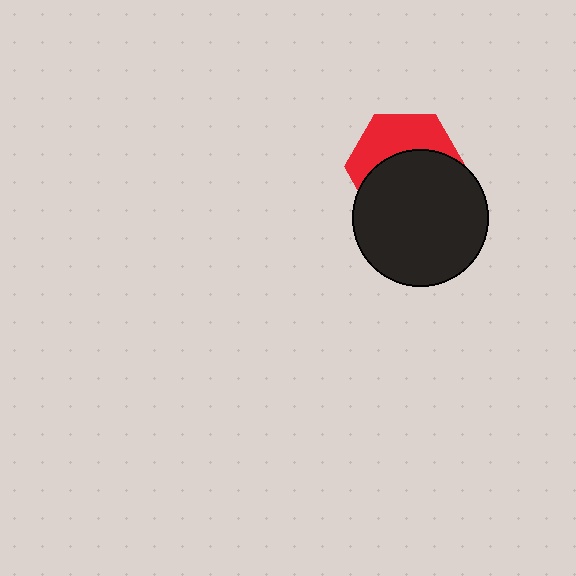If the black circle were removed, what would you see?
You would see the complete red hexagon.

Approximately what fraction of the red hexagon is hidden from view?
Roughly 58% of the red hexagon is hidden behind the black circle.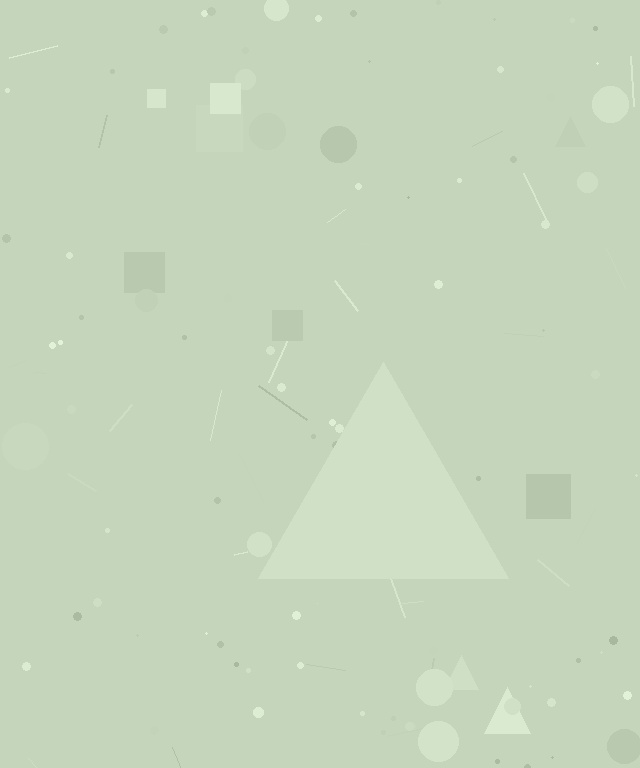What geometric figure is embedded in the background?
A triangle is embedded in the background.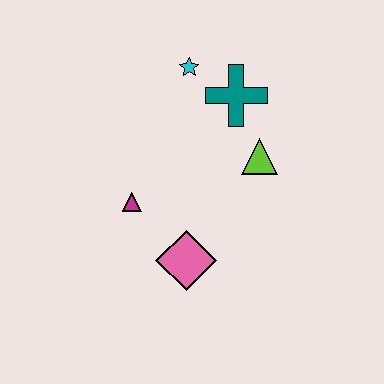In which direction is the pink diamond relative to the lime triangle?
The pink diamond is below the lime triangle.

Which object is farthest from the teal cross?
The pink diamond is farthest from the teal cross.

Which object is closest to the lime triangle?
The teal cross is closest to the lime triangle.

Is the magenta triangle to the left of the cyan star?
Yes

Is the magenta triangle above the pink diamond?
Yes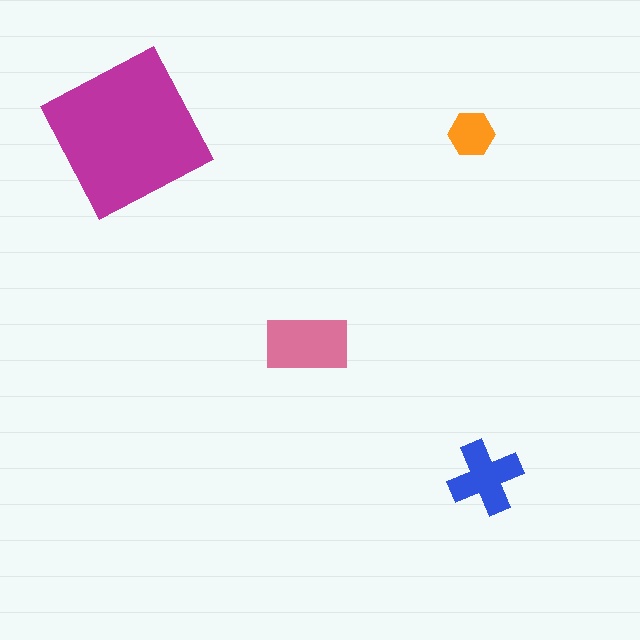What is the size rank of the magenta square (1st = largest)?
1st.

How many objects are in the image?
There are 4 objects in the image.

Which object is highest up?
The magenta square is topmost.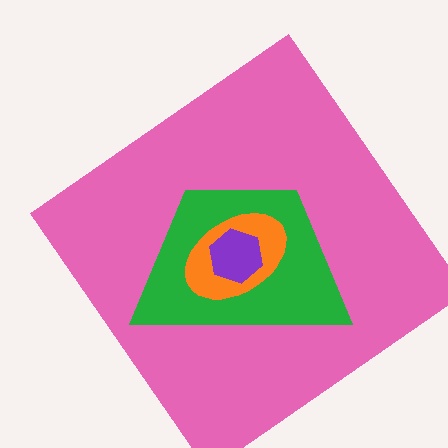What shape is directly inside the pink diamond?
The green trapezoid.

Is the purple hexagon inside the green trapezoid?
Yes.